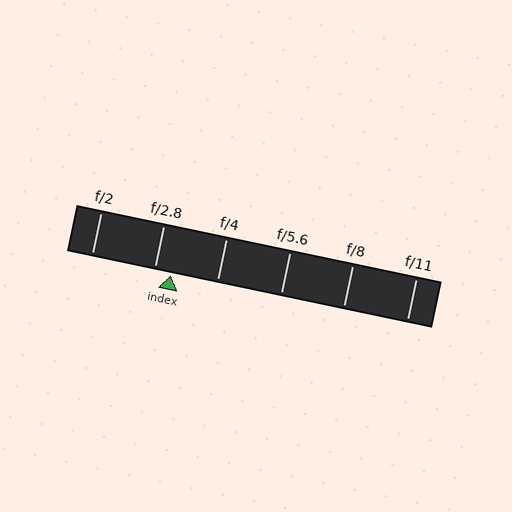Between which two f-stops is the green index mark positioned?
The index mark is between f/2.8 and f/4.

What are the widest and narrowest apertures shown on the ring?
The widest aperture shown is f/2 and the narrowest is f/11.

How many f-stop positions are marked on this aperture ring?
There are 6 f-stop positions marked.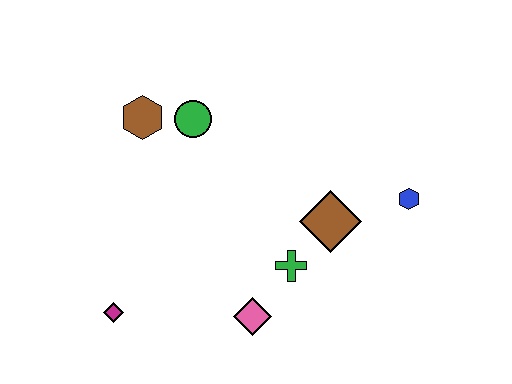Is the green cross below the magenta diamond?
No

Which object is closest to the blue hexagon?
The brown diamond is closest to the blue hexagon.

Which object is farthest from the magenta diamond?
The blue hexagon is farthest from the magenta diamond.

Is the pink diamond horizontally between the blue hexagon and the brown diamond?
No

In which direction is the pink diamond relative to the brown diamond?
The pink diamond is below the brown diamond.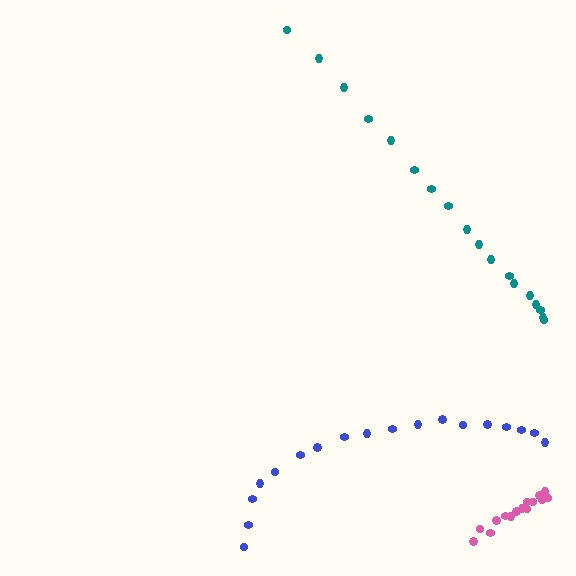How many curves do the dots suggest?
There are 3 distinct paths.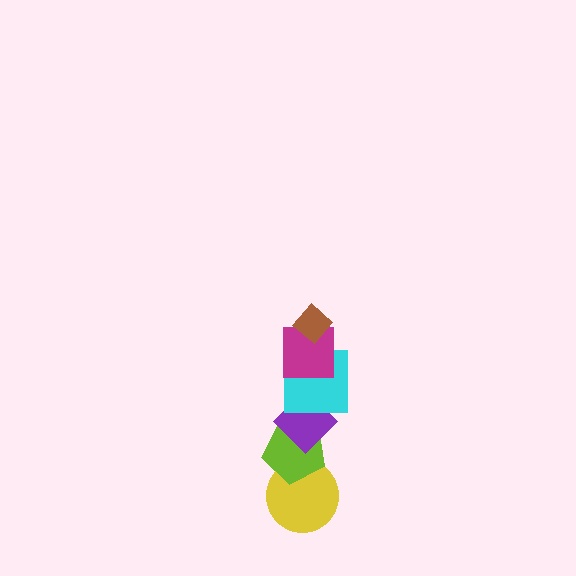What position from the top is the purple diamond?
The purple diamond is 4th from the top.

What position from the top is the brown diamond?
The brown diamond is 1st from the top.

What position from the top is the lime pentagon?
The lime pentagon is 5th from the top.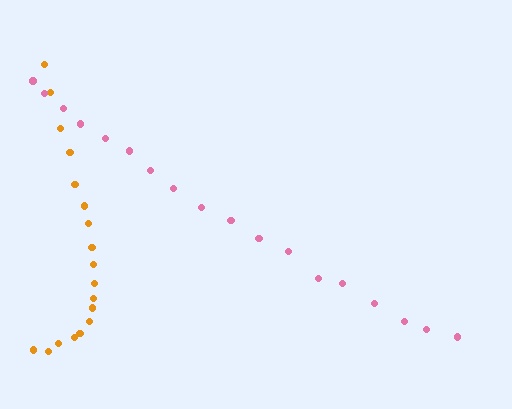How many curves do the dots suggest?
There are 2 distinct paths.